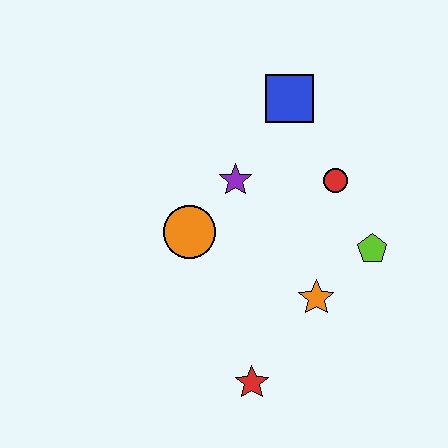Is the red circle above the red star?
Yes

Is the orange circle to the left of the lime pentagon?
Yes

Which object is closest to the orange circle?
The purple star is closest to the orange circle.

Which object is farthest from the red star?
The blue square is farthest from the red star.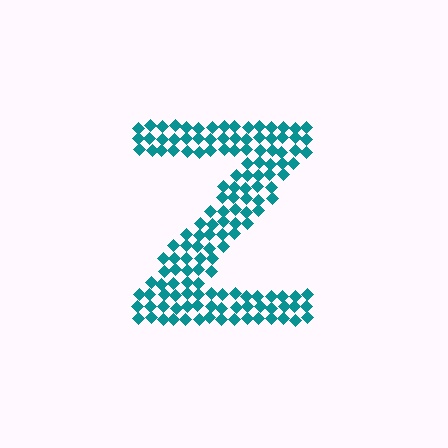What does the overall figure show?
The overall figure shows the letter Z.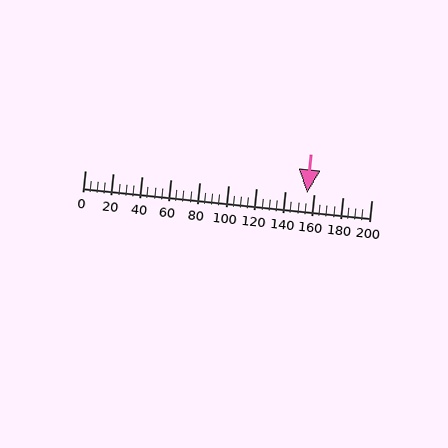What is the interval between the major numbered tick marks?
The major tick marks are spaced 20 units apart.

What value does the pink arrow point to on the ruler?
The pink arrow points to approximately 155.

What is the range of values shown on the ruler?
The ruler shows values from 0 to 200.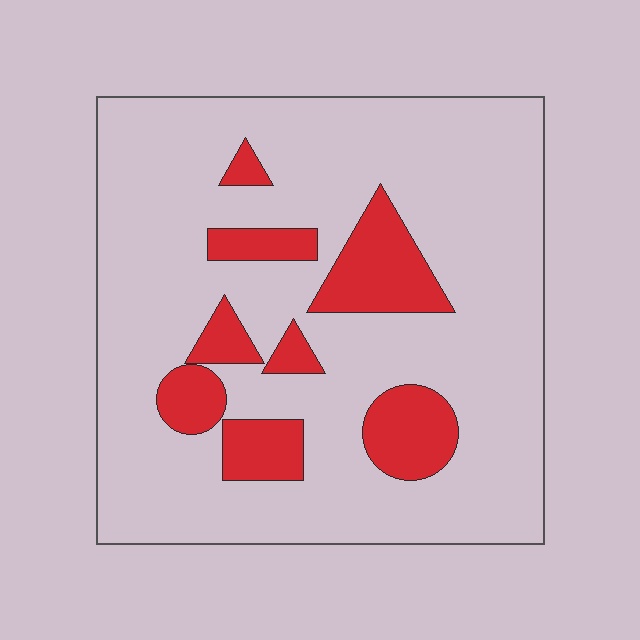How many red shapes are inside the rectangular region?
8.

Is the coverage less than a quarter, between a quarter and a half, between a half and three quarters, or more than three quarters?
Less than a quarter.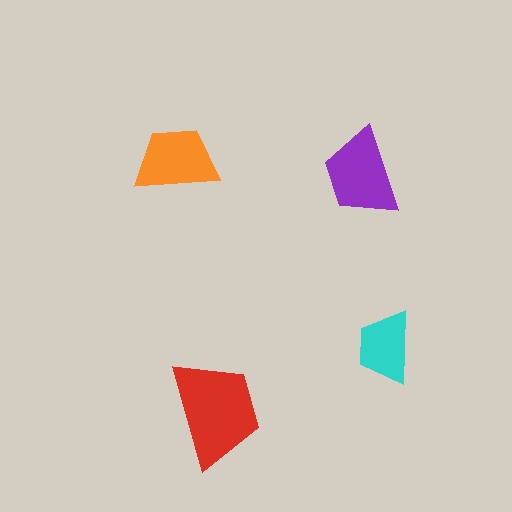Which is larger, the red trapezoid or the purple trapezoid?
The red one.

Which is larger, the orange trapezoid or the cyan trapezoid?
The orange one.